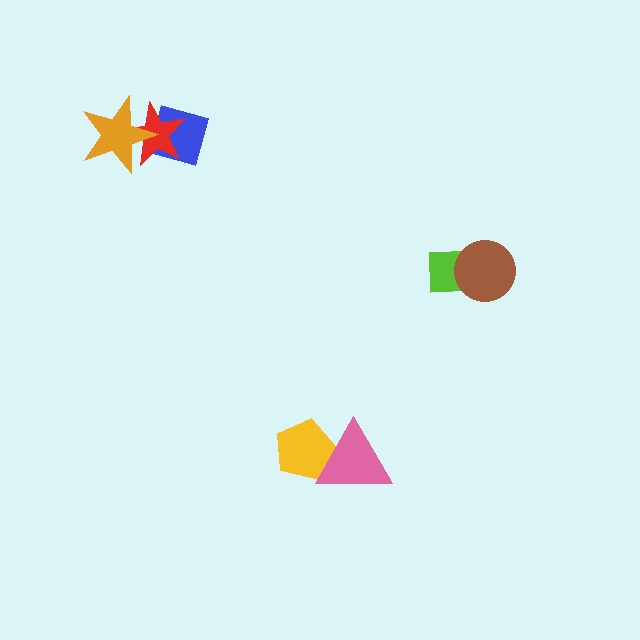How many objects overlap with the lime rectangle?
1 object overlaps with the lime rectangle.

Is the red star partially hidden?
Yes, it is partially covered by another shape.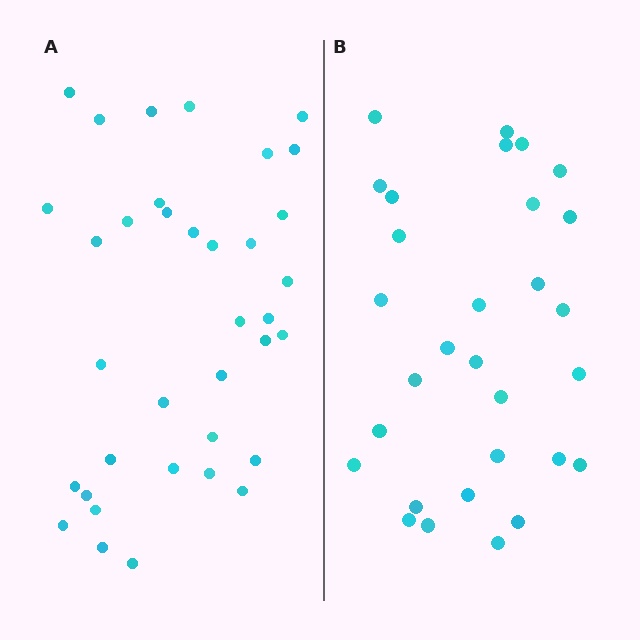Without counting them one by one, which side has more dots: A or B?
Region A (the left region) has more dots.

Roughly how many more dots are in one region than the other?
Region A has about 6 more dots than region B.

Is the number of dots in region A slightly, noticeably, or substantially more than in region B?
Region A has only slightly more — the two regions are fairly close. The ratio is roughly 1.2 to 1.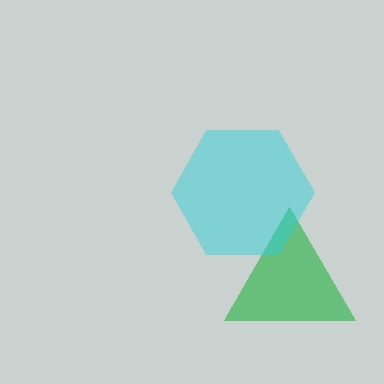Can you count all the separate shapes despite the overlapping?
Yes, there are 2 separate shapes.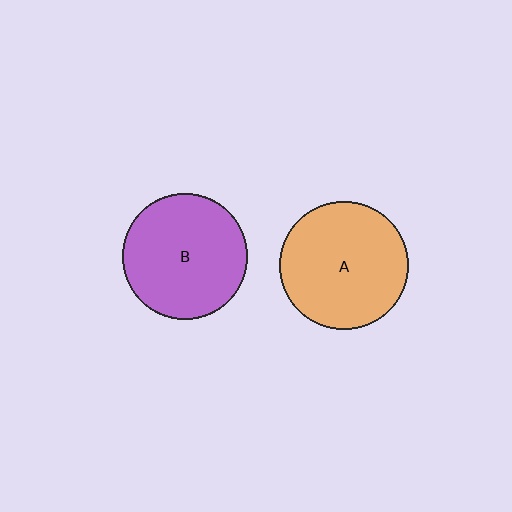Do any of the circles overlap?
No, none of the circles overlap.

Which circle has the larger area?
Circle A (orange).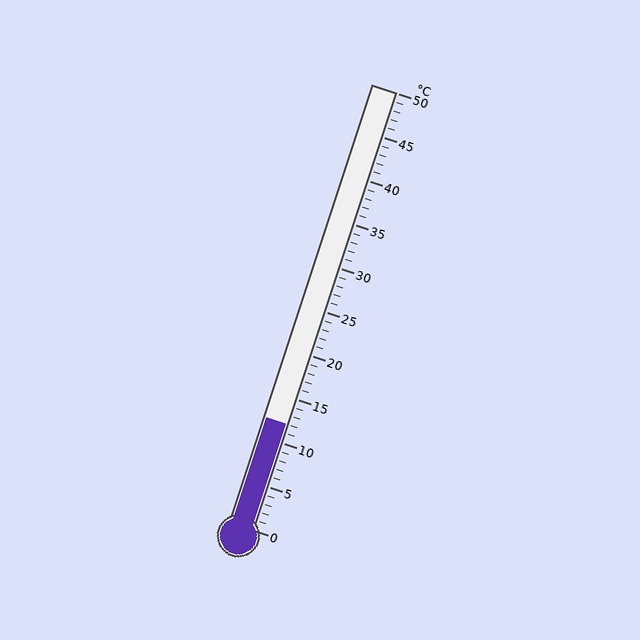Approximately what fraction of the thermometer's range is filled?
The thermometer is filled to approximately 25% of its range.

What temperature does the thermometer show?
The thermometer shows approximately 12°C.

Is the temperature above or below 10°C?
The temperature is above 10°C.